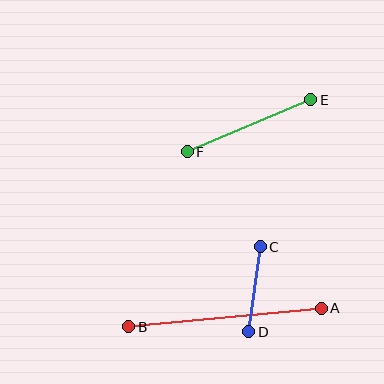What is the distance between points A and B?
The distance is approximately 193 pixels.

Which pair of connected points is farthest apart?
Points A and B are farthest apart.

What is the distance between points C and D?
The distance is approximately 86 pixels.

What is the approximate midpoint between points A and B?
The midpoint is at approximately (225, 317) pixels.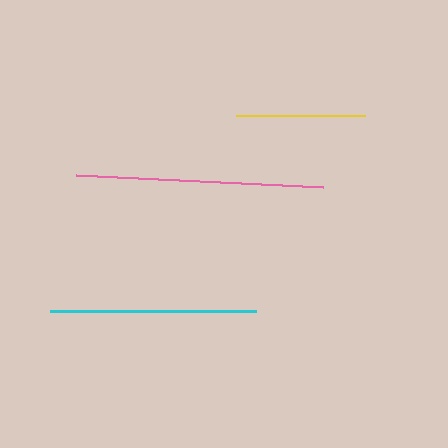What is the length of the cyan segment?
The cyan segment is approximately 206 pixels long.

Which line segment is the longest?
The pink line is the longest at approximately 247 pixels.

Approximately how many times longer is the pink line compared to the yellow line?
The pink line is approximately 1.9 times the length of the yellow line.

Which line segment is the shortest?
The yellow line is the shortest at approximately 129 pixels.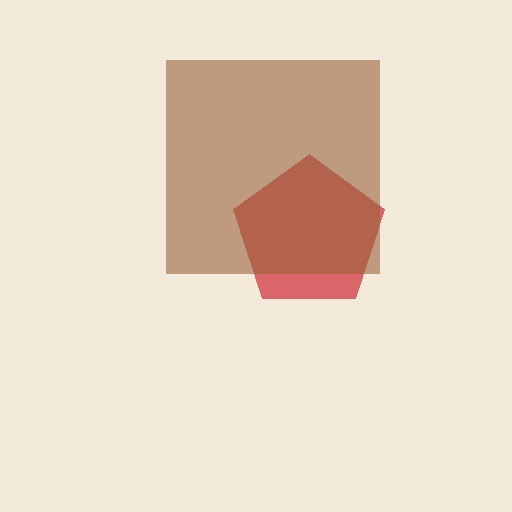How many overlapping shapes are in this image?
There are 2 overlapping shapes in the image.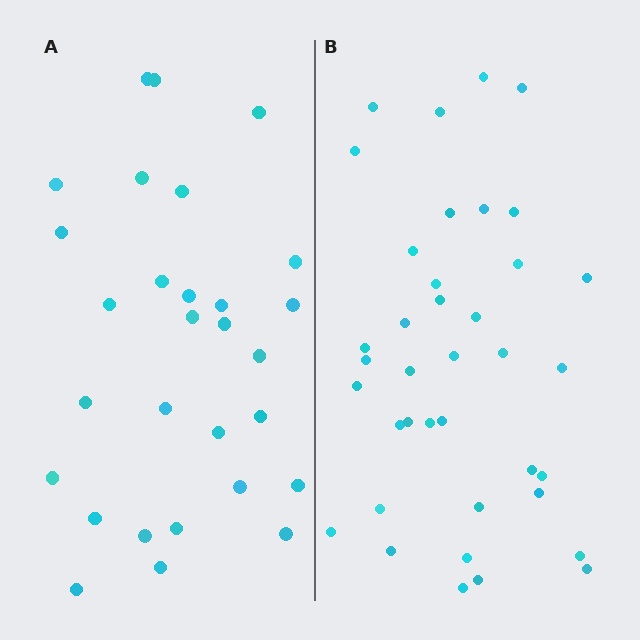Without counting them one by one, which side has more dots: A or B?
Region B (the right region) has more dots.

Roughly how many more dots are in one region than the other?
Region B has roughly 8 or so more dots than region A.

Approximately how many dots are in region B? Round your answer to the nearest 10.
About 40 dots. (The exact count is 38, which rounds to 40.)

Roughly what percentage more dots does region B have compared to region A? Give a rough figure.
About 30% more.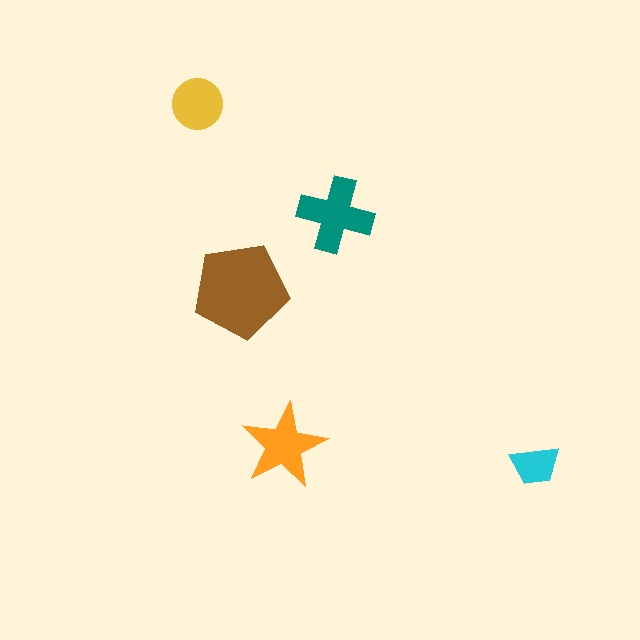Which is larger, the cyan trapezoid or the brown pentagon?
The brown pentagon.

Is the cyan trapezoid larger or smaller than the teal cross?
Smaller.